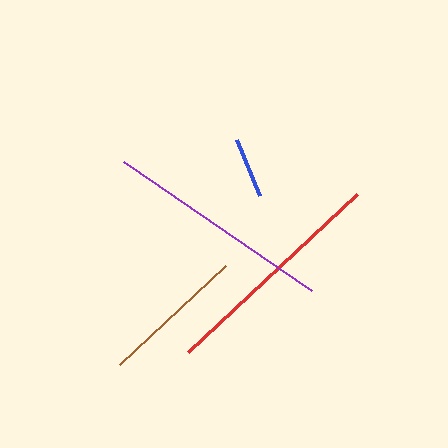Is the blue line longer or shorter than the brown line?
The brown line is longer than the blue line.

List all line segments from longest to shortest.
From longest to shortest: red, purple, brown, blue.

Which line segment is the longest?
The red line is the longest at approximately 232 pixels.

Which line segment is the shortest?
The blue line is the shortest at approximately 60 pixels.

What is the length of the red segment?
The red segment is approximately 232 pixels long.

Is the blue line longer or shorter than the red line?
The red line is longer than the blue line.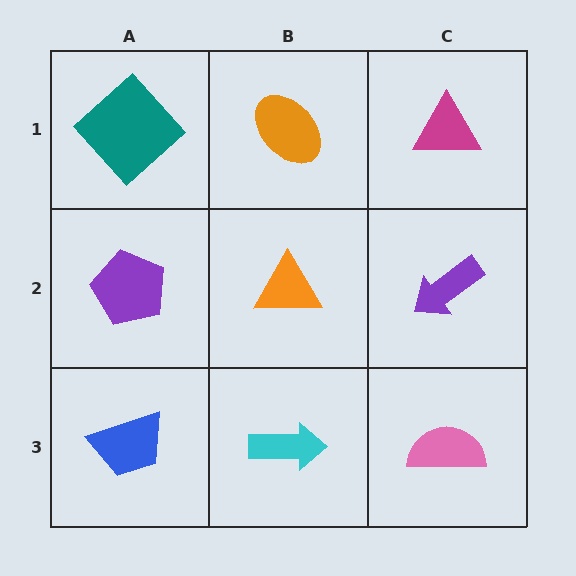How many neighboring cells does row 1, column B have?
3.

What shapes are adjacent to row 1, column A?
A purple pentagon (row 2, column A), an orange ellipse (row 1, column B).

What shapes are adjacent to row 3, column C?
A purple arrow (row 2, column C), a cyan arrow (row 3, column B).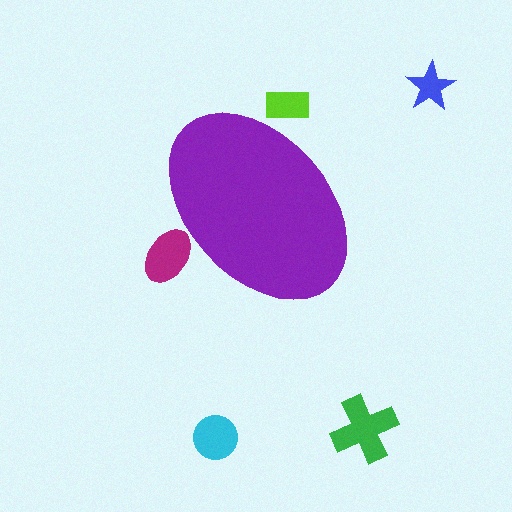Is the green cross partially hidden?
No, the green cross is fully visible.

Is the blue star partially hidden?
No, the blue star is fully visible.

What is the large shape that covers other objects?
A purple ellipse.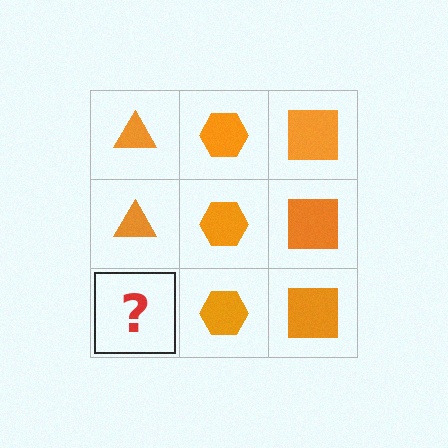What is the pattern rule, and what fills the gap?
The rule is that each column has a consistent shape. The gap should be filled with an orange triangle.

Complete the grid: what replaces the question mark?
The question mark should be replaced with an orange triangle.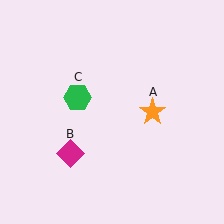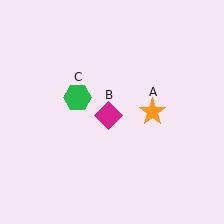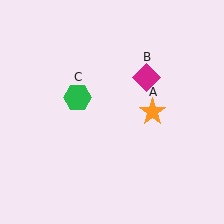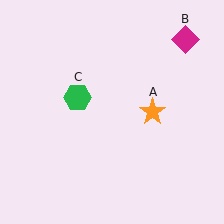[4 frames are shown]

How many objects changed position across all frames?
1 object changed position: magenta diamond (object B).